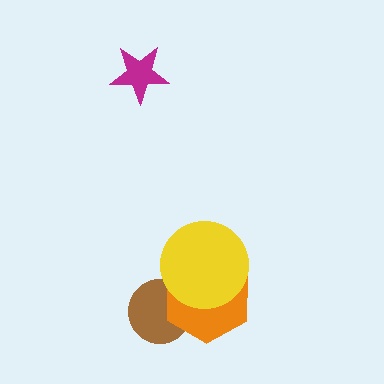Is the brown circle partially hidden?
Yes, it is partially covered by another shape.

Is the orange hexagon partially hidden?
Yes, it is partially covered by another shape.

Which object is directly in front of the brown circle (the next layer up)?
The orange hexagon is directly in front of the brown circle.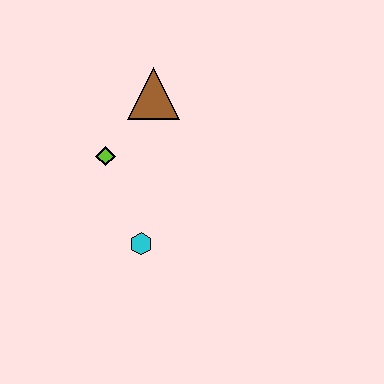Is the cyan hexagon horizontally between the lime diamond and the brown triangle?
Yes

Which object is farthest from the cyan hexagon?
The brown triangle is farthest from the cyan hexagon.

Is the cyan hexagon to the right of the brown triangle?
No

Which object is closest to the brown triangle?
The lime diamond is closest to the brown triangle.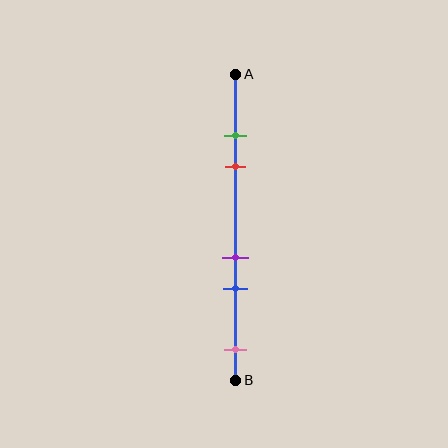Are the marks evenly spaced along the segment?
No, the marks are not evenly spaced.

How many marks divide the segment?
There are 5 marks dividing the segment.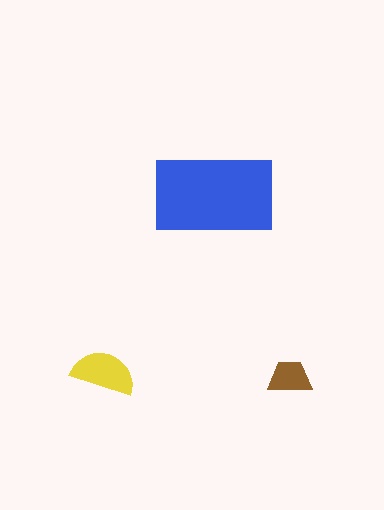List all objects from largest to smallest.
The blue rectangle, the yellow semicircle, the brown trapezoid.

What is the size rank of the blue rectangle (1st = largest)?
1st.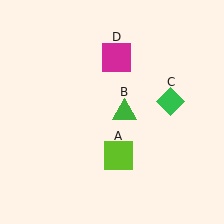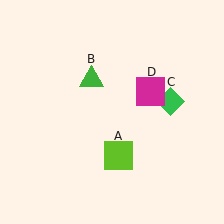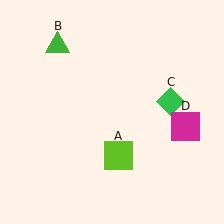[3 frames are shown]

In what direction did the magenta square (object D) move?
The magenta square (object D) moved down and to the right.